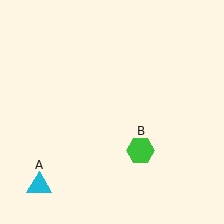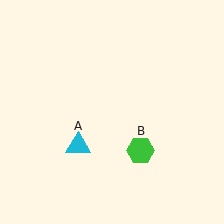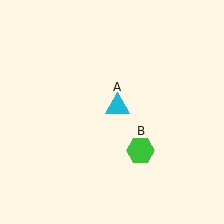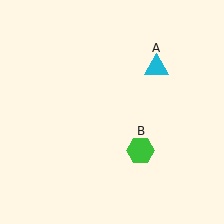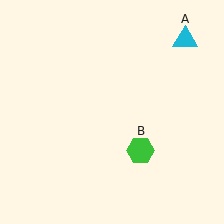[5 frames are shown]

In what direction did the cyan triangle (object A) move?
The cyan triangle (object A) moved up and to the right.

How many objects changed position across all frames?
1 object changed position: cyan triangle (object A).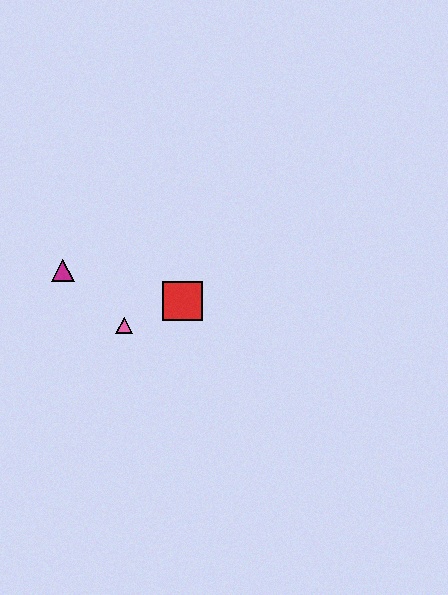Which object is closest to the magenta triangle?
The pink triangle is closest to the magenta triangle.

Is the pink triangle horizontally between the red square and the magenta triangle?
Yes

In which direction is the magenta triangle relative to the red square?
The magenta triangle is to the left of the red square.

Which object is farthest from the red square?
The magenta triangle is farthest from the red square.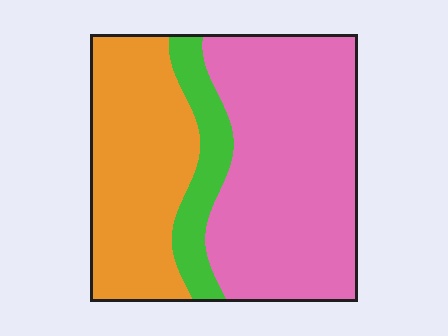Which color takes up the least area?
Green, at roughly 15%.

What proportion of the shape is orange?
Orange covers 35% of the shape.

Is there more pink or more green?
Pink.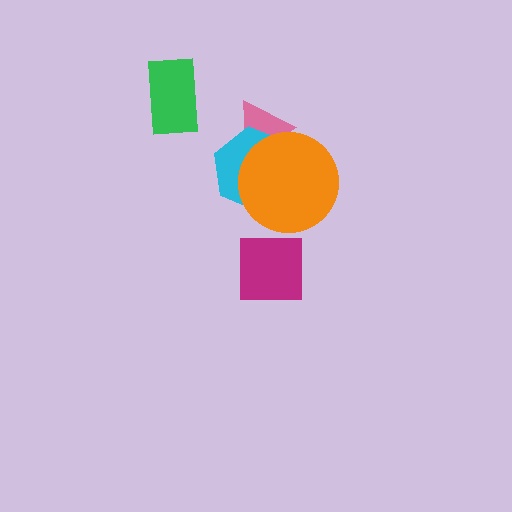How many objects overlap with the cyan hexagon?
2 objects overlap with the cyan hexagon.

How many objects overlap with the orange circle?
2 objects overlap with the orange circle.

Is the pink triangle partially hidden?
Yes, it is partially covered by another shape.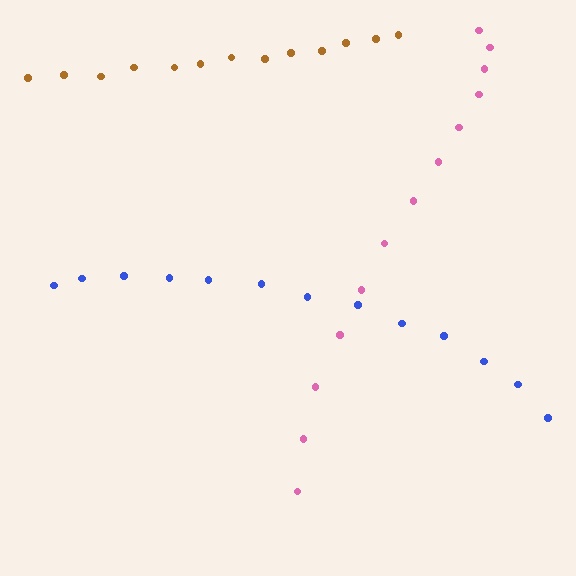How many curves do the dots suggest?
There are 3 distinct paths.